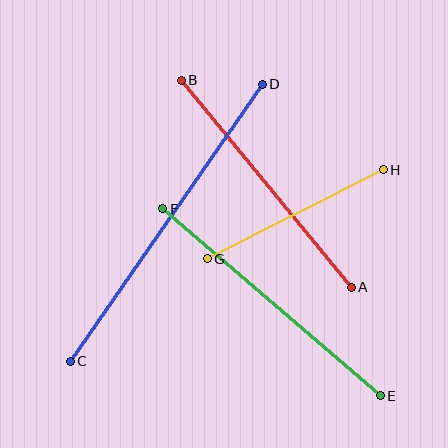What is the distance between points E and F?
The distance is approximately 287 pixels.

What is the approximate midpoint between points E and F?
The midpoint is at approximately (272, 302) pixels.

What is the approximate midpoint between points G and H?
The midpoint is at approximately (295, 214) pixels.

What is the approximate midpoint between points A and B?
The midpoint is at approximately (266, 184) pixels.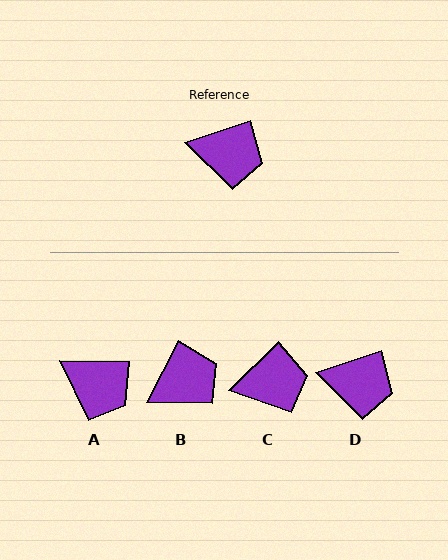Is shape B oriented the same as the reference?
No, it is off by about 44 degrees.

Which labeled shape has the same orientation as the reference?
D.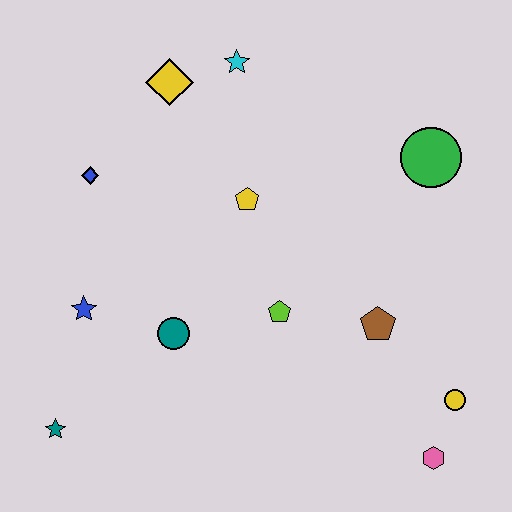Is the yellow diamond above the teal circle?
Yes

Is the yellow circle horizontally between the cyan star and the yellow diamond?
No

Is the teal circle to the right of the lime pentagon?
No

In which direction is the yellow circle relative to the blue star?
The yellow circle is to the right of the blue star.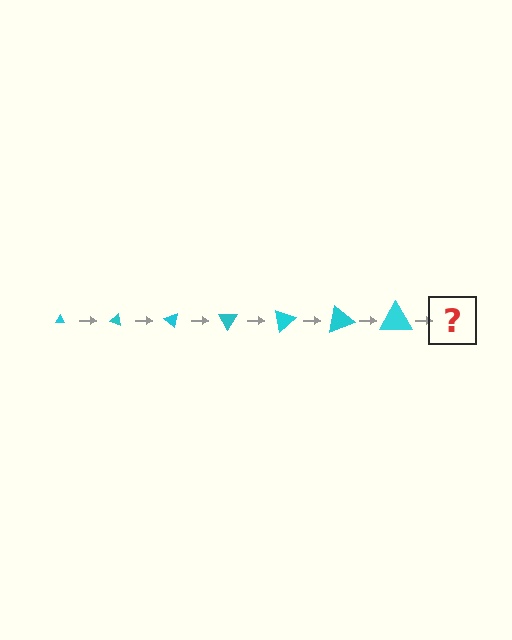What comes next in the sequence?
The next element should be a triangle, larger than the previous one and rotated 140 degrees from the start.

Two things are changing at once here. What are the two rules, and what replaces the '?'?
The two rules are that the triangle grows larger each step and it rotates 20 degrees each step. The '?' should be a triangle, larger than the previous one and rotated 140 degrees from the start.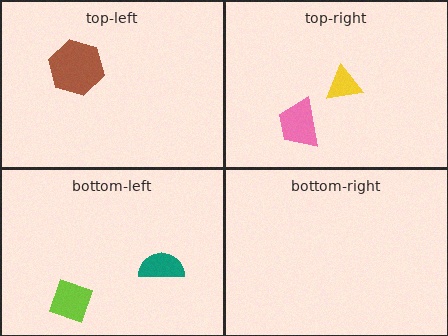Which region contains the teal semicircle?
The bottom-left region.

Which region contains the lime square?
The bottom-left region.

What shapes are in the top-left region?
The brown hexagon.